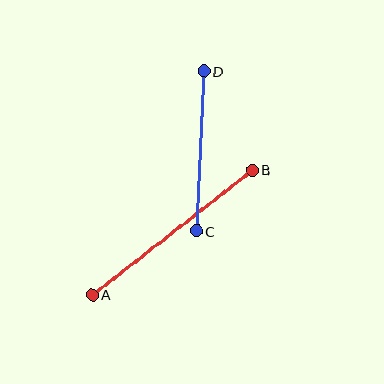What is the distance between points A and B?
The distance is approximately 203 pixels.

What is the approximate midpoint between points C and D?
The midpoint is at approximately (200, 151) pixels.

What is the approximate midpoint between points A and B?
The midpoint is at approximately (172, 232) pixels.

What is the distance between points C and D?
The distance is approximately 160 pixels.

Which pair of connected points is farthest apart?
Points A and B are farthest apart.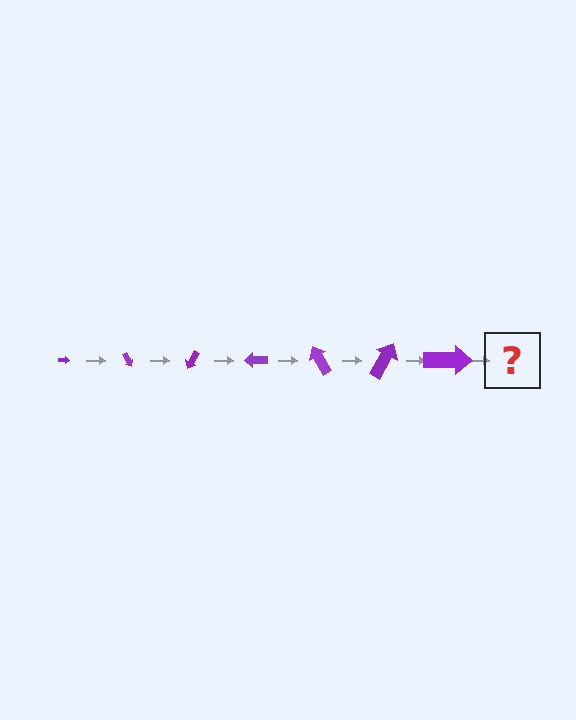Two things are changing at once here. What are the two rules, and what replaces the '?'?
The two rules are that the arrow grows larger each step and it rotates 60 degrees each step. The '?' should be an arrow, larger than the previous one and rotated 420 degrees from the start.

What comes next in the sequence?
The next element should be an arrow, larger than the previous one and rotated 420 degrees from the start.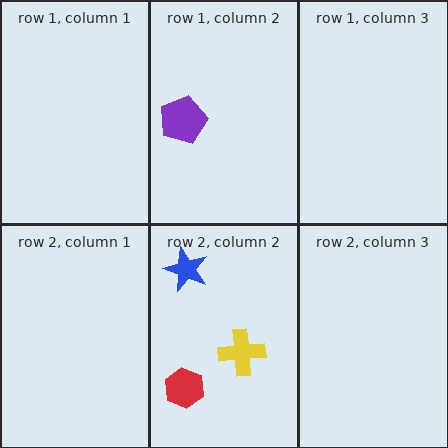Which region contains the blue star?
The row 2, column 2 region.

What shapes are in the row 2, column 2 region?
The yellow cross, the blue star, the red hexagon.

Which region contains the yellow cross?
The row 2, column 2 region.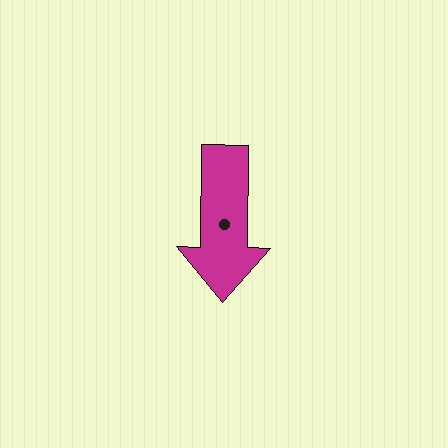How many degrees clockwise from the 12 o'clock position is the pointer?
Approximately 181 degrees.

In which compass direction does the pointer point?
South.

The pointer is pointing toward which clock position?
Roughly 6 o'clock.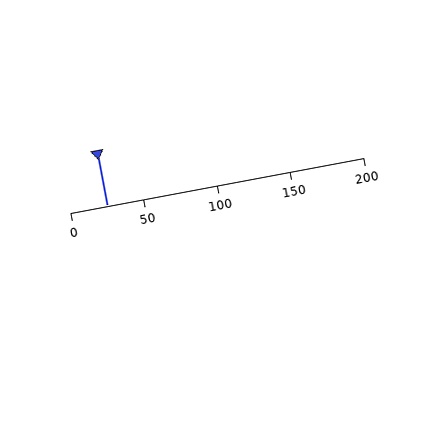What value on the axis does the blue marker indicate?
The marker indicates approximately 25.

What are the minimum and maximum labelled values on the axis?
The axis runs from 0 to 200.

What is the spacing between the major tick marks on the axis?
The major ticks are spaced 50 apart.